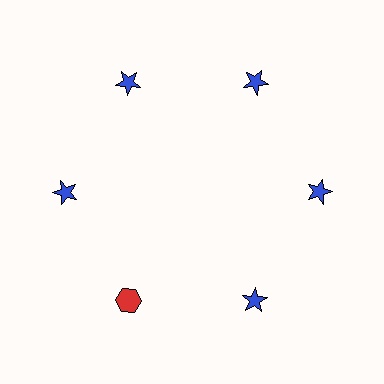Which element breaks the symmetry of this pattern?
The red hexagon at roughly the 7 o'clock position breaks the symmetry. All other shapes are blue stars.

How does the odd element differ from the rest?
It differs in both color (red instead of blue) and shape (hexagon instead of star).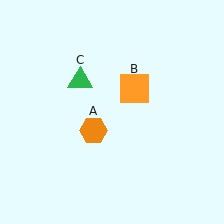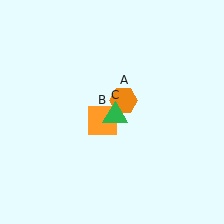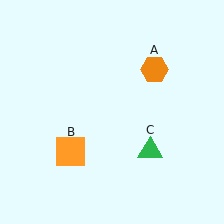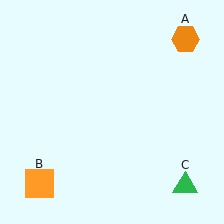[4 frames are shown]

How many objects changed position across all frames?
3 objects changed position: orange hexagon (object A), orange square (object B), green triangle (object C).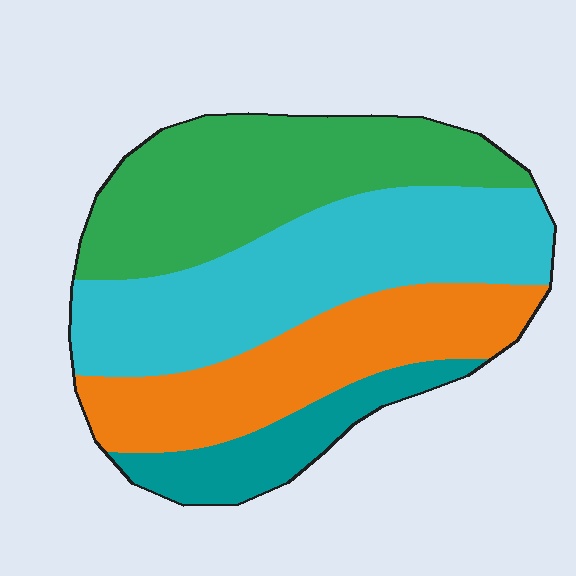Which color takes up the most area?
Cyan, at roughly 35%.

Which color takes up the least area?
Teal, at roughly 10%.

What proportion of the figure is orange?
Orange takes up about one quarter (1/4) of the figure.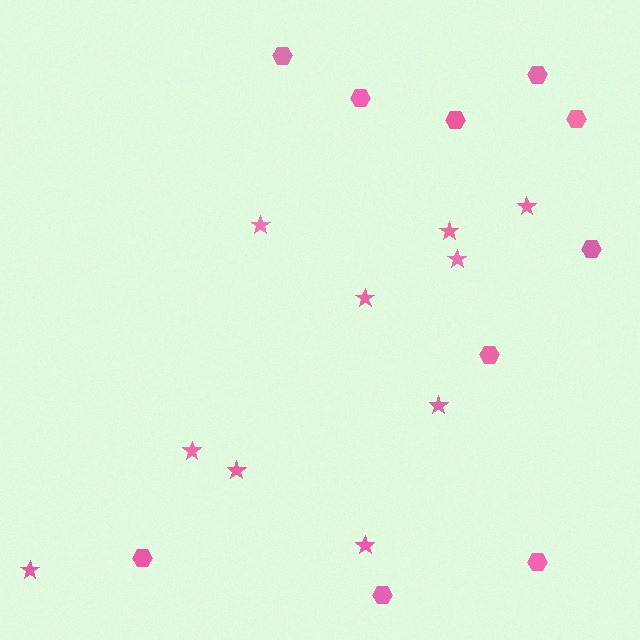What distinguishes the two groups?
There are 2 groups: one group of hexagons (10) and one group of stars (10).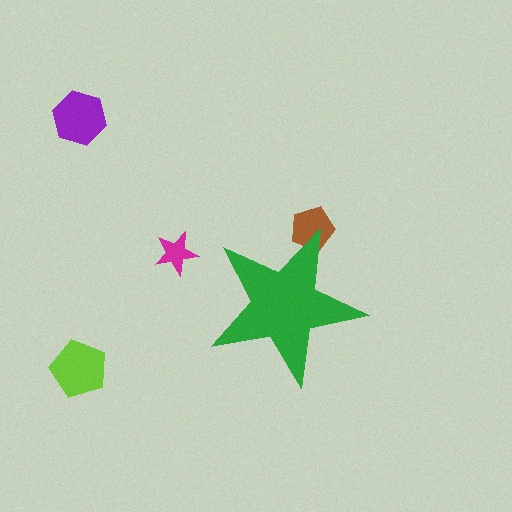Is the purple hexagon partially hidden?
No, the purple hexagon is fully visible.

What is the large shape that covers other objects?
A green star.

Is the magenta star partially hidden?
No, the magenta star is fully visible.